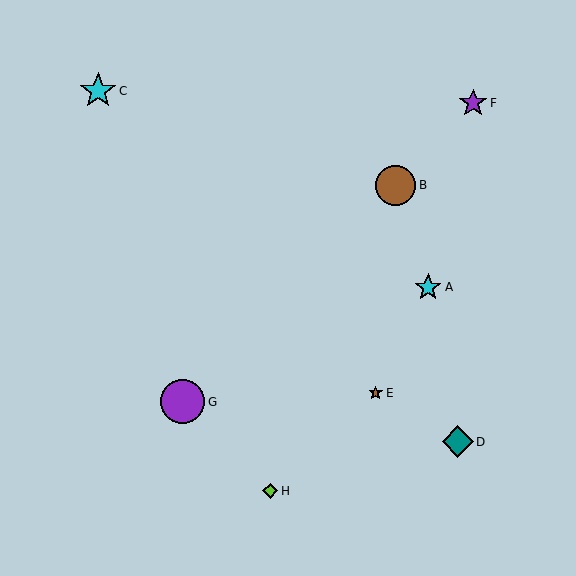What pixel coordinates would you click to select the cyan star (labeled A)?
Click at (428, 287) to select the cyan star A.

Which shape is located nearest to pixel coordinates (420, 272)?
The cyan star (labeled A) at (428, 287) is nearest to that location.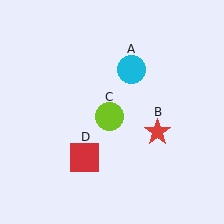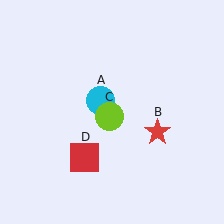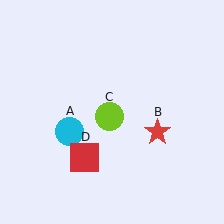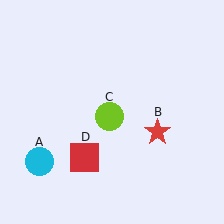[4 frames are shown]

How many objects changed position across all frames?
1 object changed position: cyan circle (object A).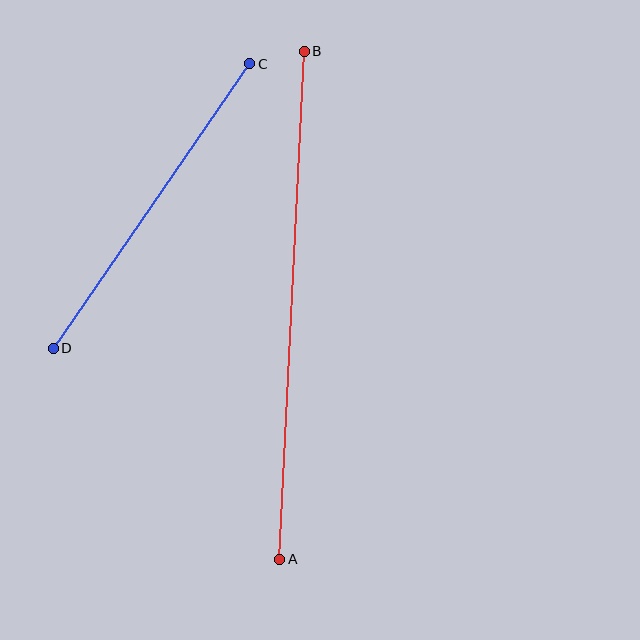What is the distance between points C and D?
The distance is approximately 346 pixels.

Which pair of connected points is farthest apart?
Points A and B are farthest apart.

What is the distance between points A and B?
The distance is approximately 509 pixels.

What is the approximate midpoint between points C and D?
The midpoint is at approximately (151, 206) pixels.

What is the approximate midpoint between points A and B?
The midpoint is at approximately (292, 305) pixels.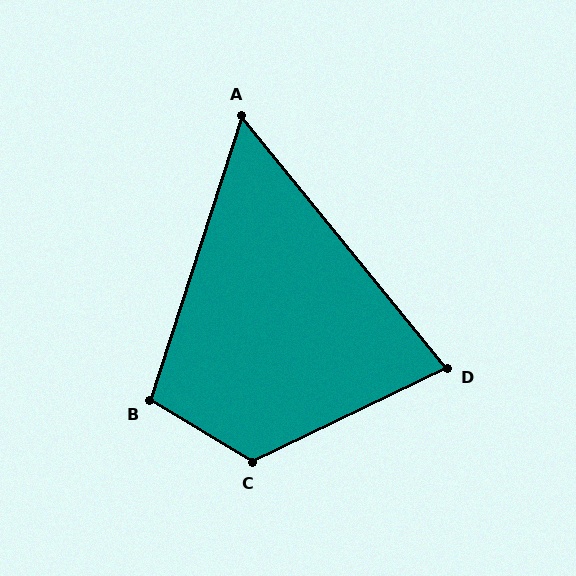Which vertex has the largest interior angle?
C, at approximately 123 degrees.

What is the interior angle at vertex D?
Approximately 77 degrees (acute).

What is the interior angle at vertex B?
Approximately 103 degrees (obtuse).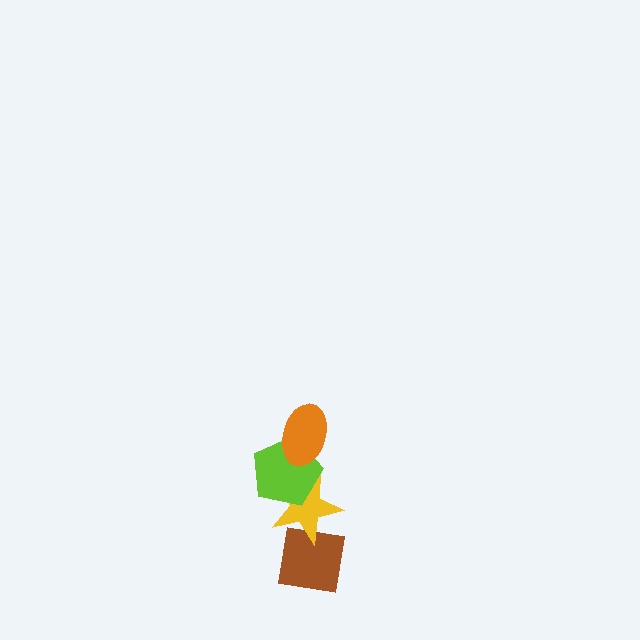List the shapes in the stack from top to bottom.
From top to bottom: the orange ellipse, the lime pentagon, the yellow star, the brown square.